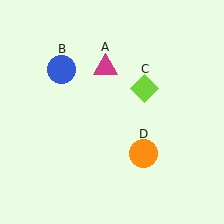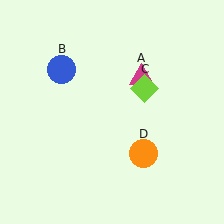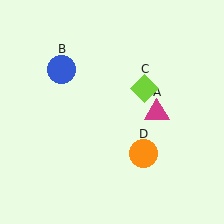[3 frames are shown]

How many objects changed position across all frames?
1 object changed position: magenta triangle (object A).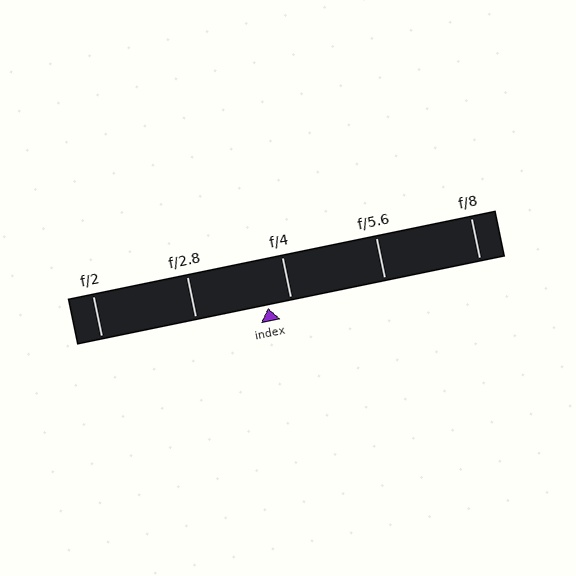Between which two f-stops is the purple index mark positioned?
The index mark is between f/2.8 and f/4.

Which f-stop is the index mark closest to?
The index mark is closest to f/4.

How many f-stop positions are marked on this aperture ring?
There are 5 f-stop positions marked.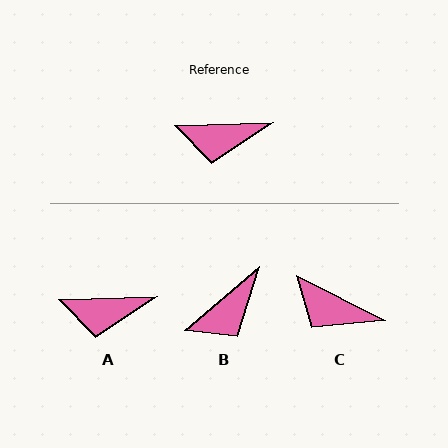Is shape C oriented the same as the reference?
No, it is off by about 28 degrees.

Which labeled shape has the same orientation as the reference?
A.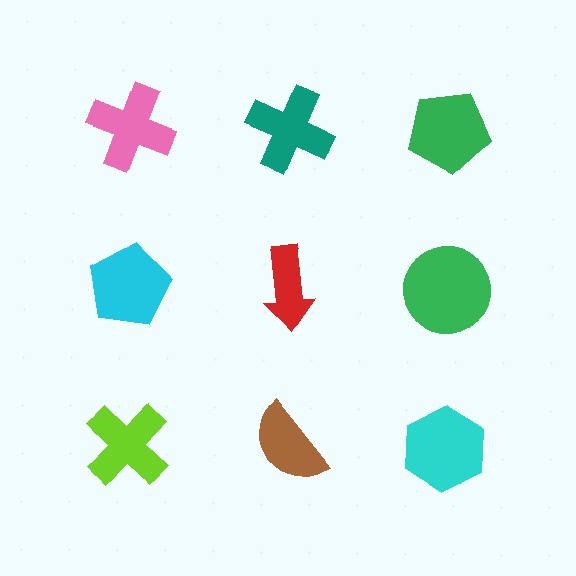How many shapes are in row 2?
3 shapes.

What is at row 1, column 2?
A teal cross.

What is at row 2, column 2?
A red arrow.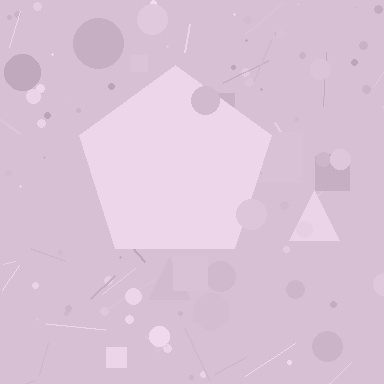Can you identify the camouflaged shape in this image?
The camouflaged shape is a pentagon.